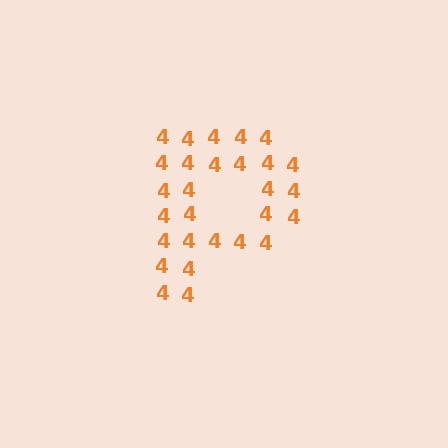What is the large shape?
The large shape is the letter P.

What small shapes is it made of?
It is made of small digit 4's.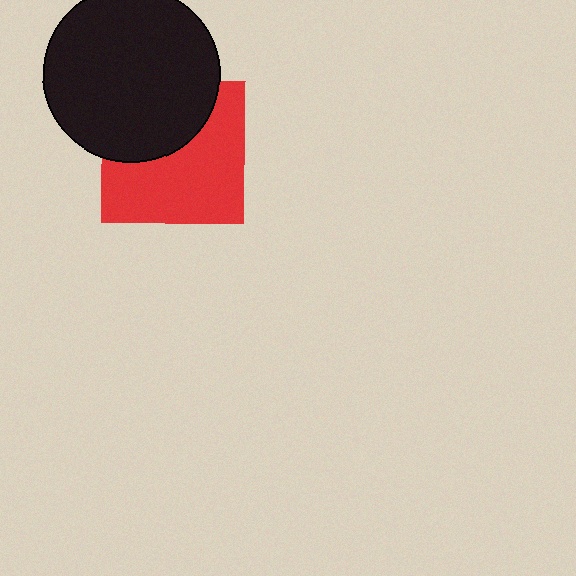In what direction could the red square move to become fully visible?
The red square could move down. That would shift it out from behind the black circle entirely.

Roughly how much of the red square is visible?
About half of it is visible (roughly 61%).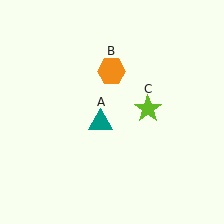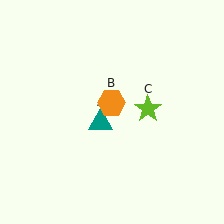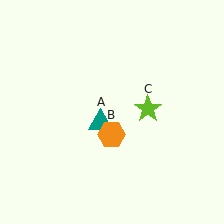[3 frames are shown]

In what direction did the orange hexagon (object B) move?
The orange hexagon (object B) moved down.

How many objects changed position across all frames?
1 object changed position: orange hexagon (object B).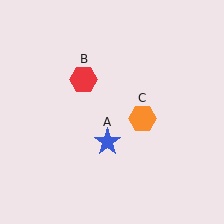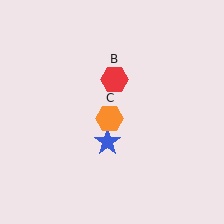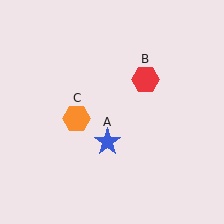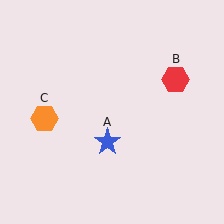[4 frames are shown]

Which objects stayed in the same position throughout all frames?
Blue star (object A) remained stationary.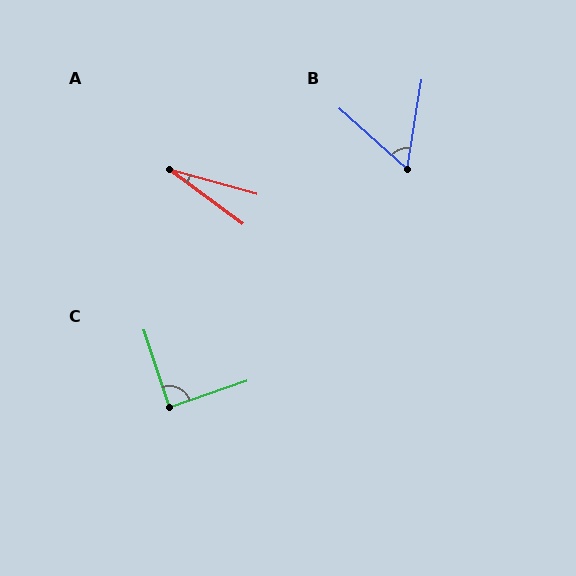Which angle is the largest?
C, at approximately 89 degrees.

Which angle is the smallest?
A, at approximately 21 degrees.